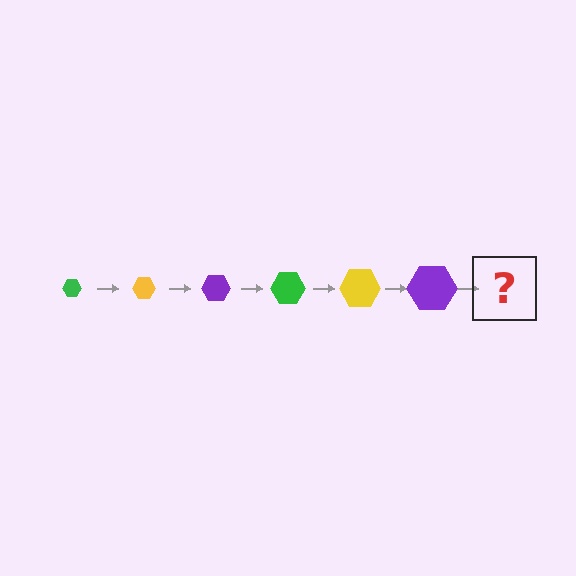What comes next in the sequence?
The next element should be a green hexagon, larger than the previous one.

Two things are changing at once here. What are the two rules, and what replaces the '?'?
The two rules are that the hexagon grows larger each step and the color cycles through green, yellow, and purple. The '?' should be a green hexagon, larger than the previous one.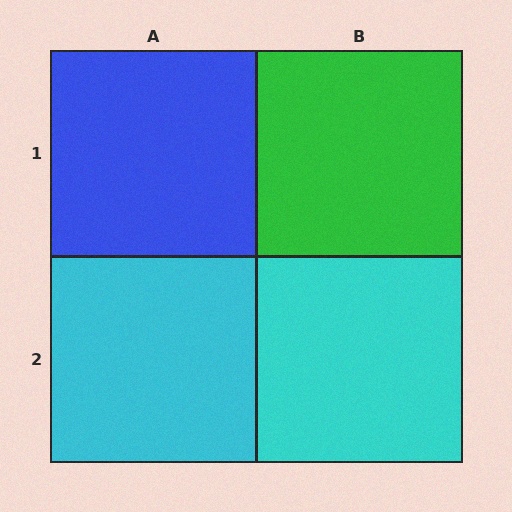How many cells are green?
1 cell is green.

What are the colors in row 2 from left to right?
Cyan, cyan.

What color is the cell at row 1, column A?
Blue.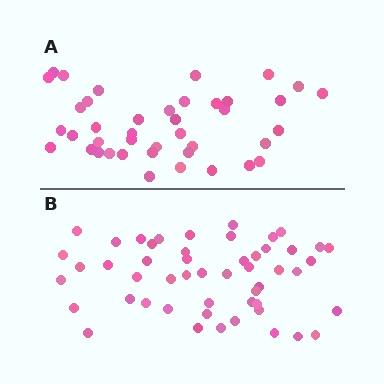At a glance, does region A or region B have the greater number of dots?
Region B (the bottom region) has more dots.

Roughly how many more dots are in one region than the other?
Region B has roughly 10 or so more dots than region A.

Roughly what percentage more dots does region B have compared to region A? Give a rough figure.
About 25% more.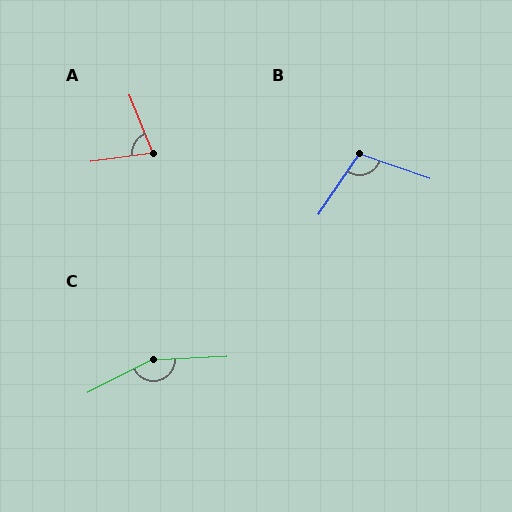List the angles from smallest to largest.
A (76°), B (105°), C (155°).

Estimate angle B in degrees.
Approximately 105 degrees.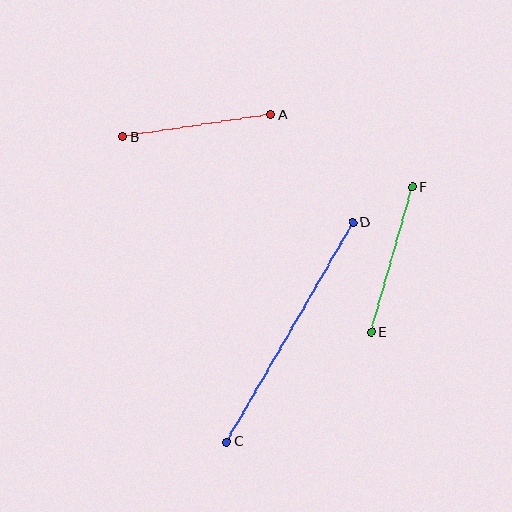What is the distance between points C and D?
The distance is approximately 253 pixels.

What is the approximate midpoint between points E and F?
The midpoint is at approximately (392, 260) pixels.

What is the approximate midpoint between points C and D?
The midpoint is at approximately (290, 332) pixels.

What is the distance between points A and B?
The distance is approximately 150 pixels.